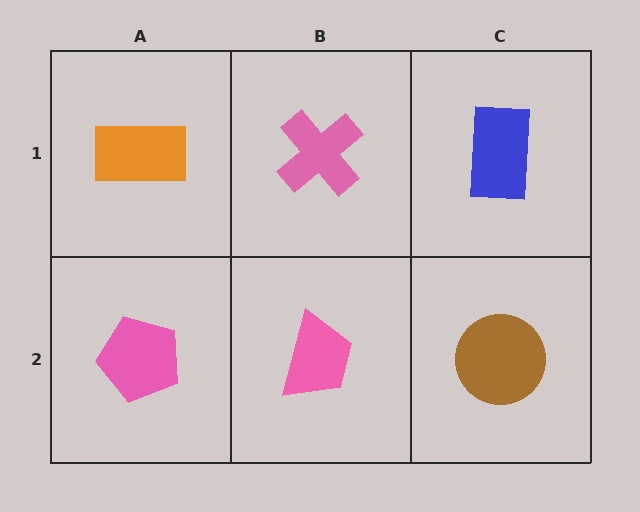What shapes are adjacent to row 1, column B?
A pink trapezoid (row 2, column B), an orange rectangle (row 1, column A), a blue rectangle (row 1, column C).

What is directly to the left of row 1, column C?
A pink cross.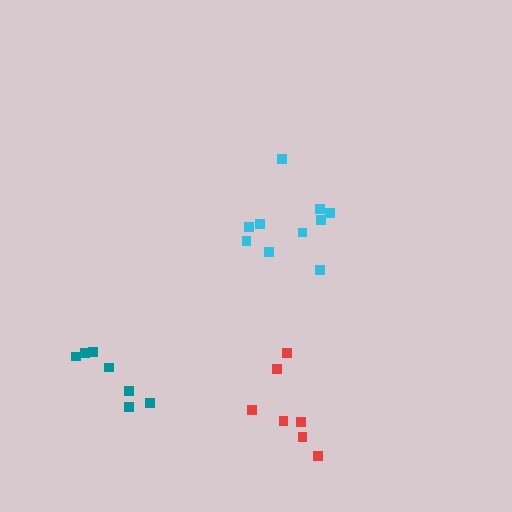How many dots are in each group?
Group 1: 7 dots, Group 2: 10 dots, Group 3: 7 dots (24 total).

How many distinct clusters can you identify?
There are 3 distinct clusters.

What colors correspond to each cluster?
The clusters are colored: red, cyan, teal.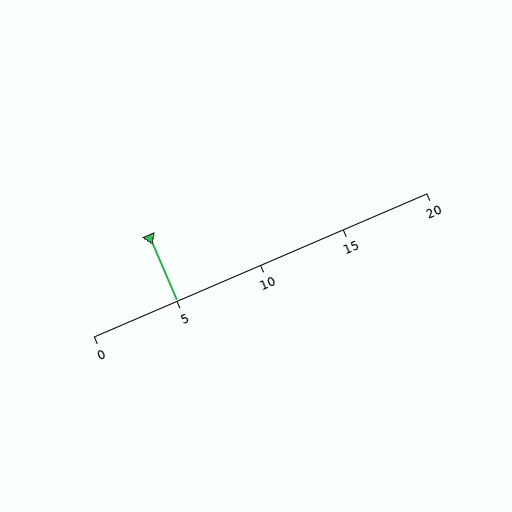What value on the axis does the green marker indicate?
The marker indicates approximately 5.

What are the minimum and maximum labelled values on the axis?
The axis runs from 0 to 20.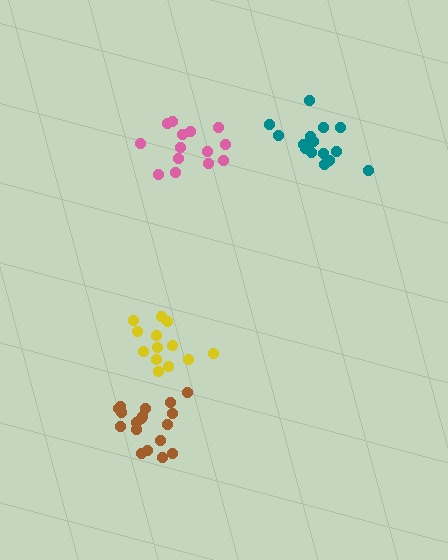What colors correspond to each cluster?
The clusters are colored: brown, pink, teal, yellow.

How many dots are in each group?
Group 1: 18 dots, Group 2: 14 dots, Group 3: 15 dots, Group 4: 13 dots (60 total).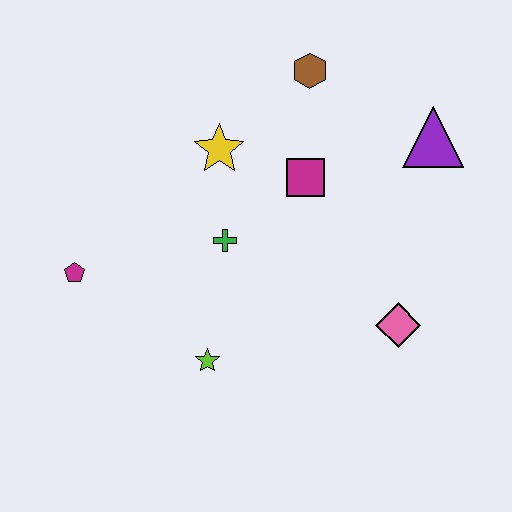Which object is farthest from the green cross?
The purple triangle is farthest from the green cross.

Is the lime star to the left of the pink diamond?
Yes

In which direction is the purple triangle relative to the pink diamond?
The purple triangle is above the pink diamond.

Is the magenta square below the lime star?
No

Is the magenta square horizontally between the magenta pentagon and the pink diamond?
Yes